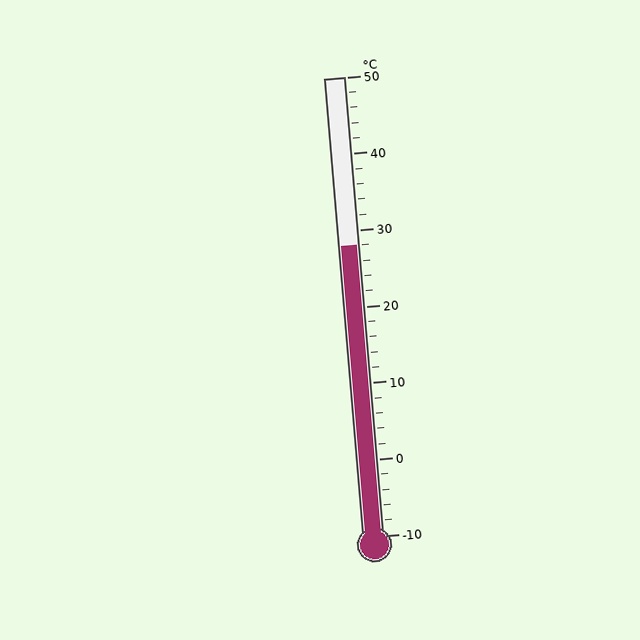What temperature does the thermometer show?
The thermometer shows approximately 28°C.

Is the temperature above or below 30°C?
The temperature is below 30°C.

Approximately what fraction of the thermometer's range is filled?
The thermometer is filled to approximately 65% of its range.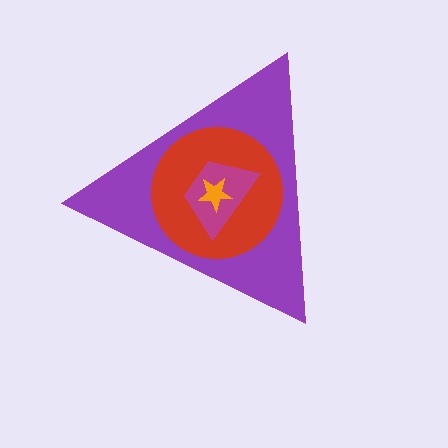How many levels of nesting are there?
4.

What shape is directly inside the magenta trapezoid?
The orange star.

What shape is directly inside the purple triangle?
The red circle.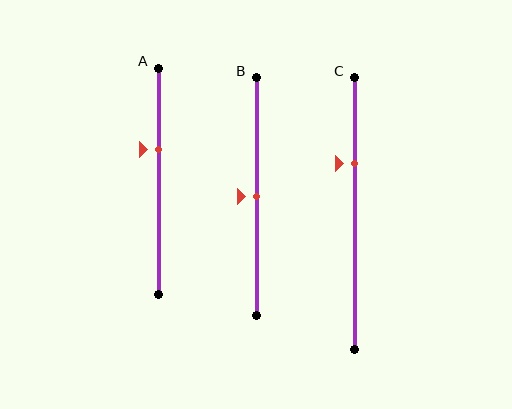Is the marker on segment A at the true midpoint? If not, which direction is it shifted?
No, the marker on segment A is shifted upward by about 14% of the segment length.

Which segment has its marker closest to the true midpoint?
Segment B has its marker closest to the true midpoint.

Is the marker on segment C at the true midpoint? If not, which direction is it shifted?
No, the marker on segment C is shifted upward by about 18% of the segment length.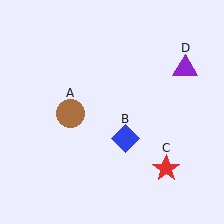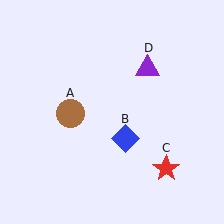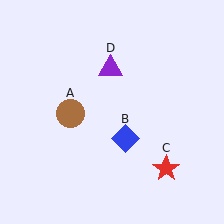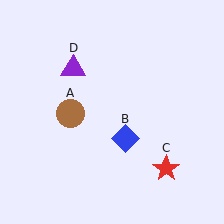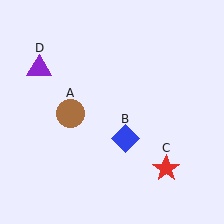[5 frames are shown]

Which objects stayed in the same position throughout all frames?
Brown circle (object A) and blue diamond (object B) and red star (object C) remained stationary.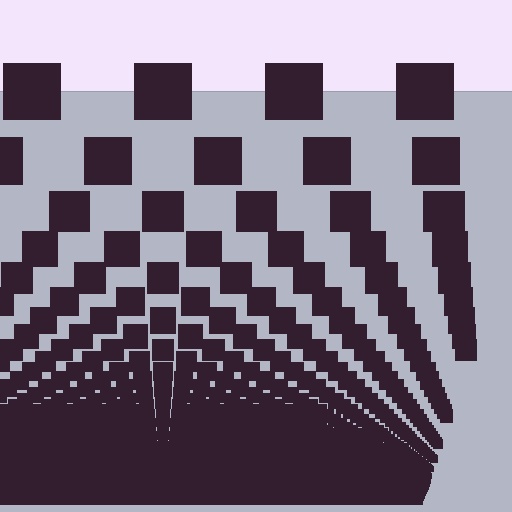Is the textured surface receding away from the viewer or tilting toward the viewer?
The surface appears to tilt toward the viewer. Texture elements get larger and sparser toward the top.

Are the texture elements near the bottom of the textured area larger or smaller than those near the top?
Smaller. The gradient is inverted — elements near the bottom are smaller and denser.